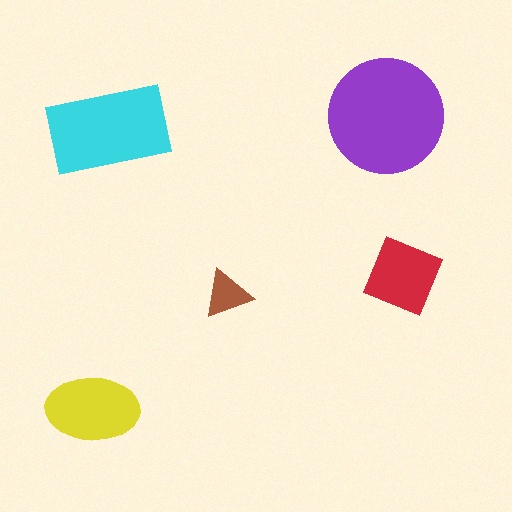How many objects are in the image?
There are 5 objects in the image.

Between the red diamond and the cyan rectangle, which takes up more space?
The cyan rectangle.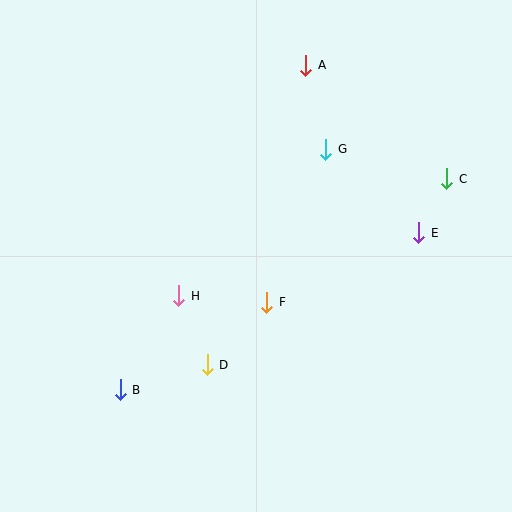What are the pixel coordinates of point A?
Point A is at (306, 65).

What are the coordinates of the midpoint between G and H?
The midpoint between G and H is at (252, 223).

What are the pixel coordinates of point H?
Point H is at (179, 296).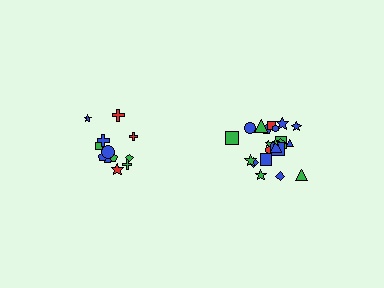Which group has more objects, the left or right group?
The right group.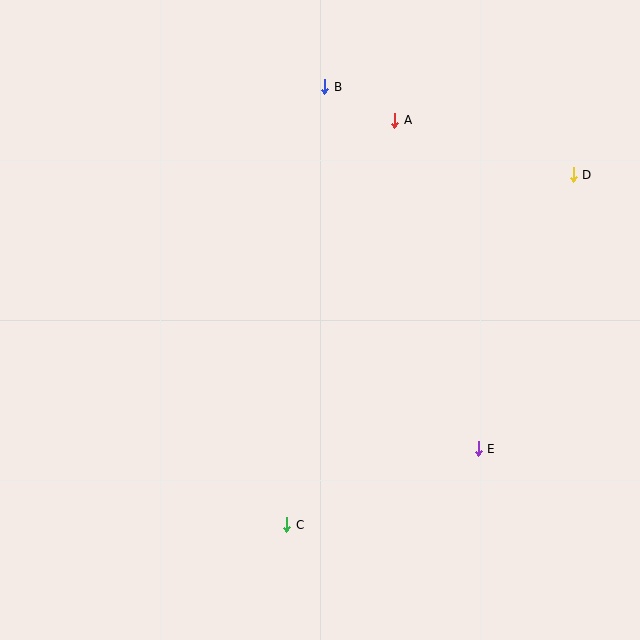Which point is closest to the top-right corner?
Point D is closest to the top-right corner.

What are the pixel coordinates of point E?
Point E is at (478, 449).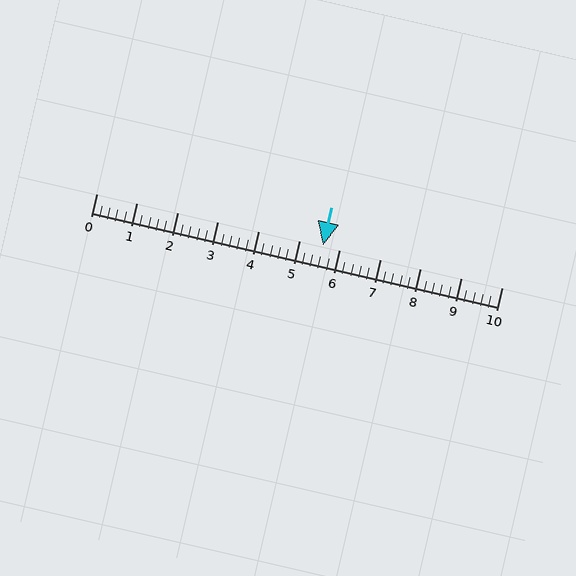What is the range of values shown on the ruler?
The ruler shows values from 0 to 10.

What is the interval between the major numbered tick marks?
The major tick marks are spaced 1 units apart.